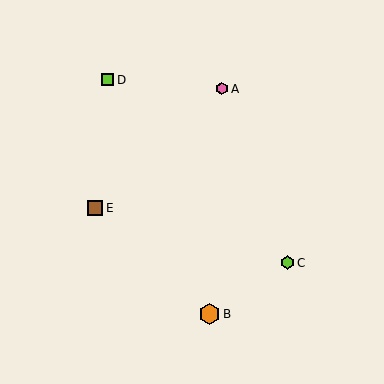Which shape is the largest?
The orange hexagon (labeled B) is the largest.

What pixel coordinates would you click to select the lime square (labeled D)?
Click at (108, 80) to select the lime square D.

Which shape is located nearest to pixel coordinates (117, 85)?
The lime square (labeled D) at (108, 80) is nearest to that location.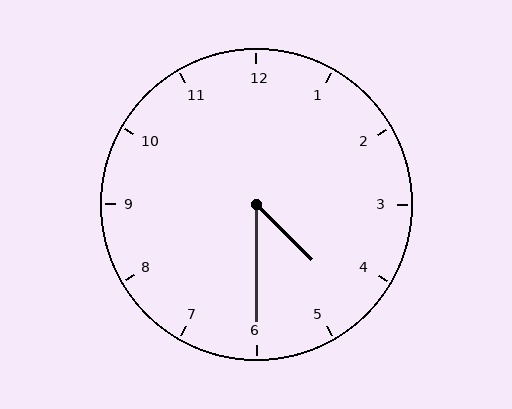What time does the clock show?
4:30.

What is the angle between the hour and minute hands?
Approximately 45 degrees.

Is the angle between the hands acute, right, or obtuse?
It is acute.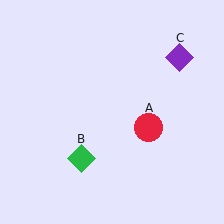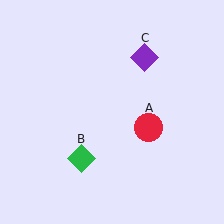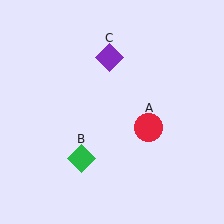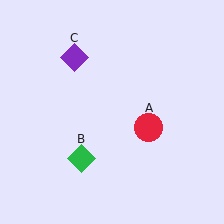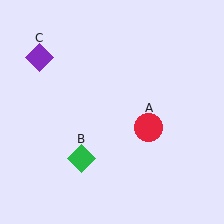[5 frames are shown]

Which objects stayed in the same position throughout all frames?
Red circle (object A) and green diamond (object B) remained stationary.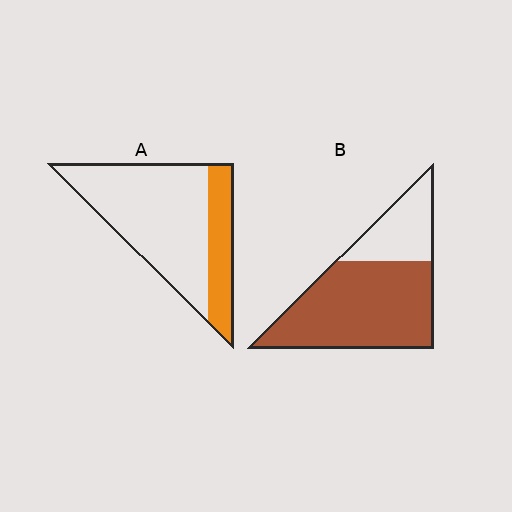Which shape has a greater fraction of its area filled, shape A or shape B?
Shape B.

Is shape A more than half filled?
No.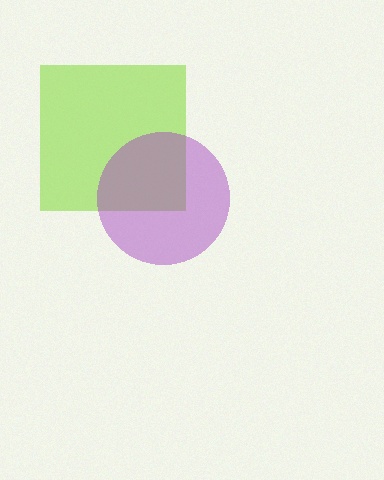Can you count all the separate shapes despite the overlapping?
Yes, there are 2 separate shapes.